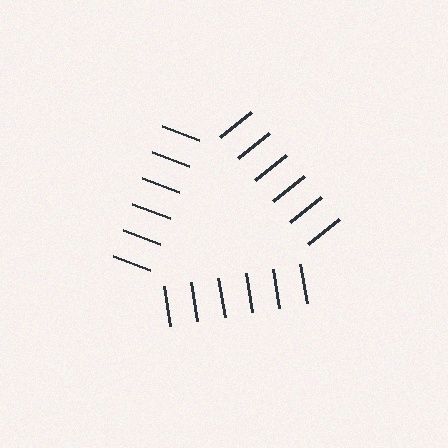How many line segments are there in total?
18 — 6 along each of the 3 edges.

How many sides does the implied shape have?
3 sides — the line-ends trace a triangle.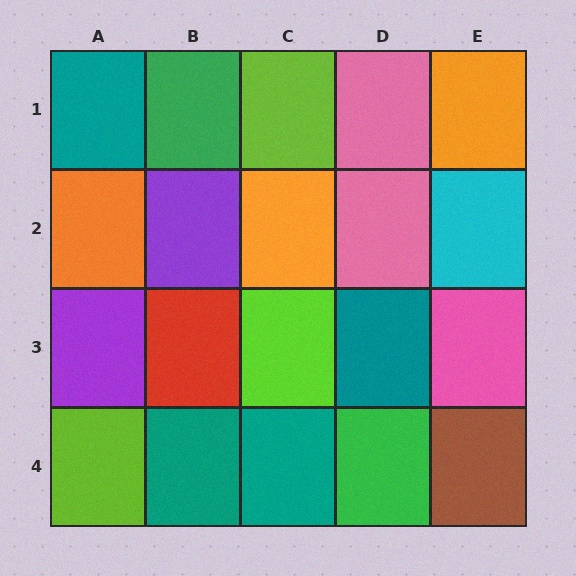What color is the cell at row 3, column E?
Pink.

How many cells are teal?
4 cells are teal.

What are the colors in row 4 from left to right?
Lime, teal, teal, green, brown.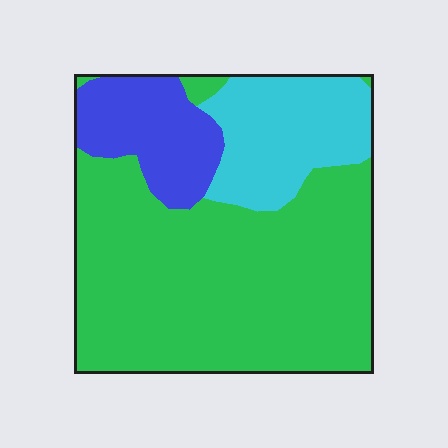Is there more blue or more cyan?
Cyan.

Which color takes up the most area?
Green, at roughly 65%.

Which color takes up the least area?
Blue, at roughly 15%.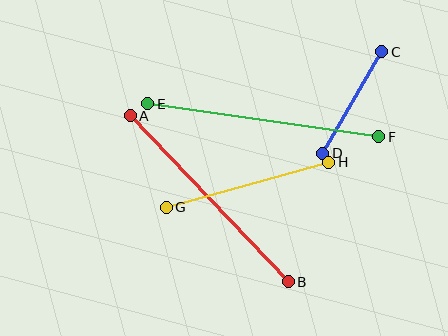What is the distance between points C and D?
The distance is approximately 117 pixels.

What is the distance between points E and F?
The distance is approximately 233 pixels.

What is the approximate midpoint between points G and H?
The midpoint is at approximately (248, 185) pixels.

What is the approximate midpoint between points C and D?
The midpoint is at approximately (352, 103) pixels.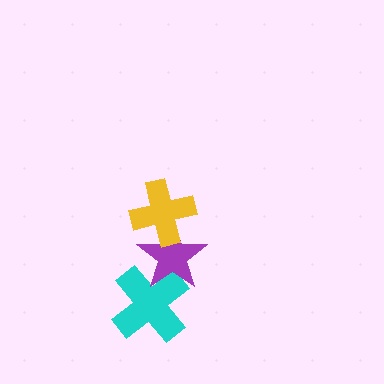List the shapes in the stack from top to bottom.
From top to bottom: the yellow cross, the purple star, the cyan cross.